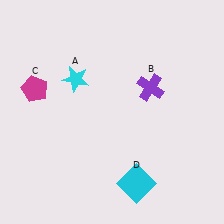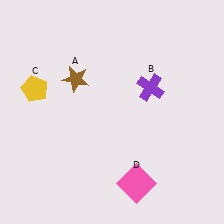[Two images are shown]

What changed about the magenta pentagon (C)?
In Image 1, C is magenta. In Image 2, it changed to yellow.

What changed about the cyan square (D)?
In Image 1, D is cyan. In Image 2, it changed to pink.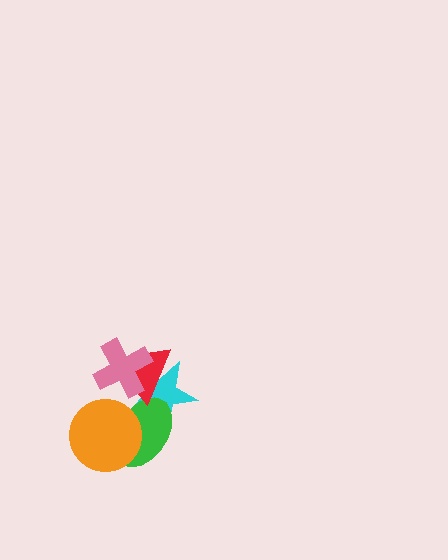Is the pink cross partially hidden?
No, no other shape covers it.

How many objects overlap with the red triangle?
3 objects overlap with the red triangle.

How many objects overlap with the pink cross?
2 objects overlap with the pink cross.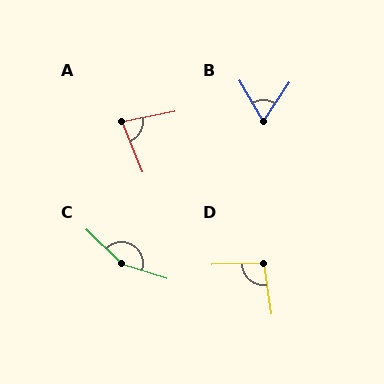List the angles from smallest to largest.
B (64°), A (79°), D (96°), C (154°).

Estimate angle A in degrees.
Approximately 79 degrees.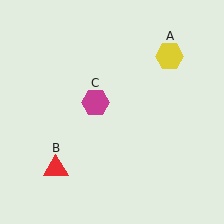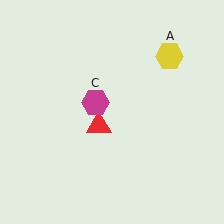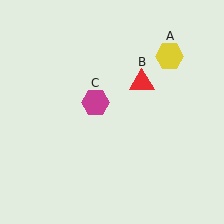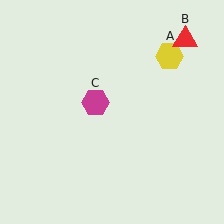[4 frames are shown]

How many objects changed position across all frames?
1 object changed position: red triangle (object B).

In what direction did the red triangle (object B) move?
The red triangle (object B) moved up and to the right.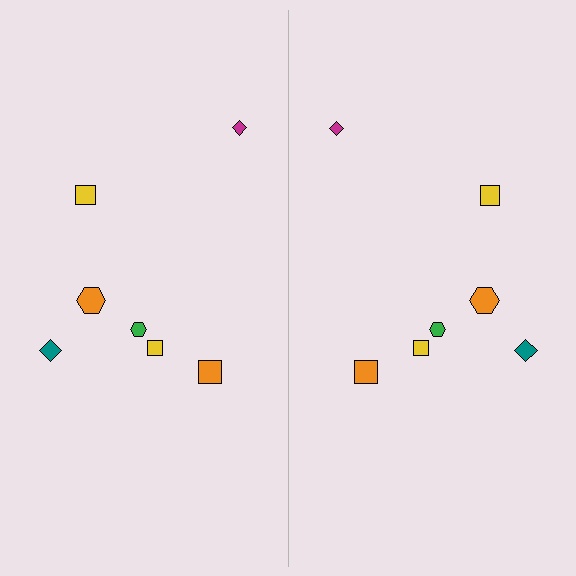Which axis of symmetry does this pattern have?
The pattern has a vertical axis of symmetry running through the center of the image.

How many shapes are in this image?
There are 14 shapes in this image.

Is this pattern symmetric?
Yes, this pattern has bilateral (reflection) symmetry.